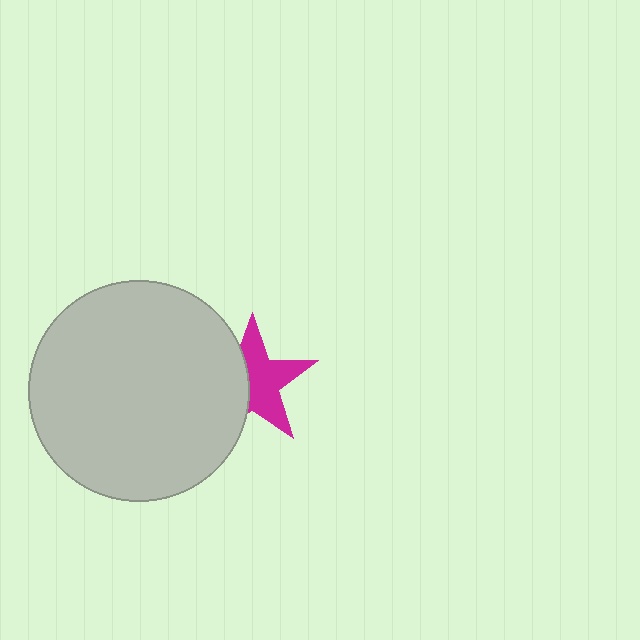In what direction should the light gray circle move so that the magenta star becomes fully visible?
The light gray circle should move left. That is the shortest direction to clear the overlap and leave the magenta star fully visible.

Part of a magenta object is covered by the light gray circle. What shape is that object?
It is a star.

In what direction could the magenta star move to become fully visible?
The magenta star could move right. That would shift it out from behind the light gray circle entirely.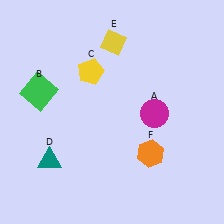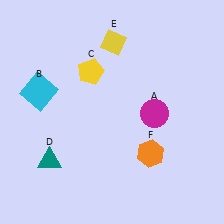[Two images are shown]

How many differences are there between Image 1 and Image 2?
There is 1 difference between the two images.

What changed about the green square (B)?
In Image 1, B is green. In Image 2, it changed to cyan.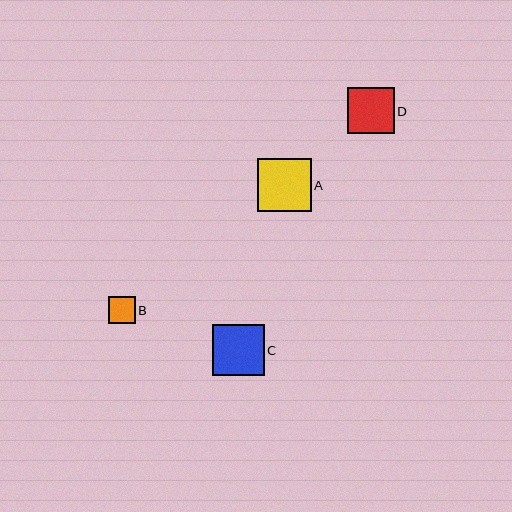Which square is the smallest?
Square B is the smallest with a size of approximately 27 pixels.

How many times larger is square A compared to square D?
Square A is approximately 1.2 times the size of square D.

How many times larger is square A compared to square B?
Square A is approximately 2.0 times the size of square B.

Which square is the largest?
Square A is the largest with a size of approximately 54 pixels.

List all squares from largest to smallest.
From largest to smallest: A, C, D, B.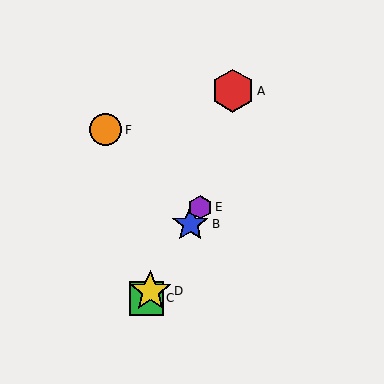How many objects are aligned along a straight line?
4 objects (B, C, D, E) are aligned along a straight line.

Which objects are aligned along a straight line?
Objects B, C, D, E are aligned along a straight line.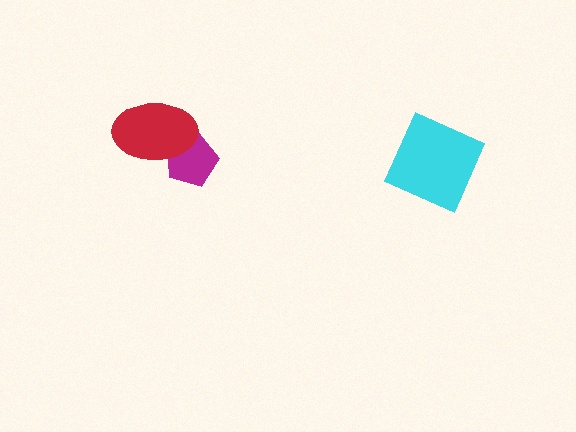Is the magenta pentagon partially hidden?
Yes, it is partially covered by another shape.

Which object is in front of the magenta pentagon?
The red ellipse is in front of the magenta pentagon.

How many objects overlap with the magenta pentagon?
1 object overlaps with the magenta pentagon.